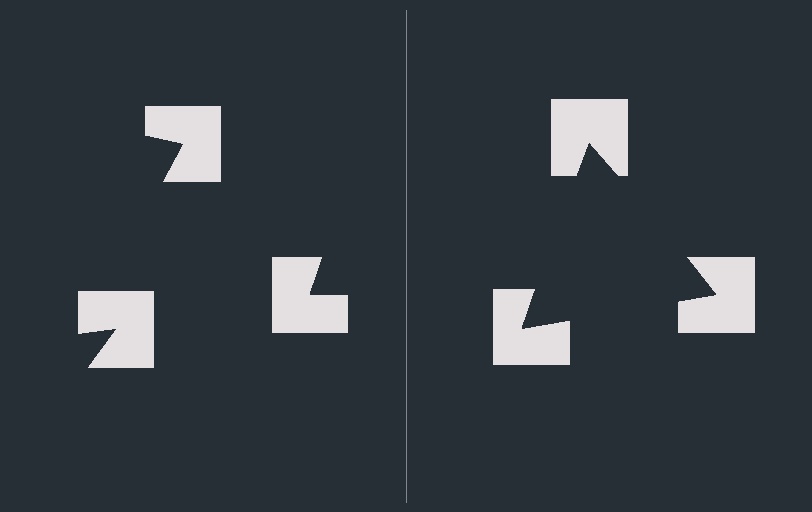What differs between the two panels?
The notched squares are positioned identically on both sides; only the wedge orientations differ. On the right they align to a triangle; on the left they are misaligned.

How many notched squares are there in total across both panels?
6 — 3 on each side.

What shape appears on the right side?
An illusory triangle.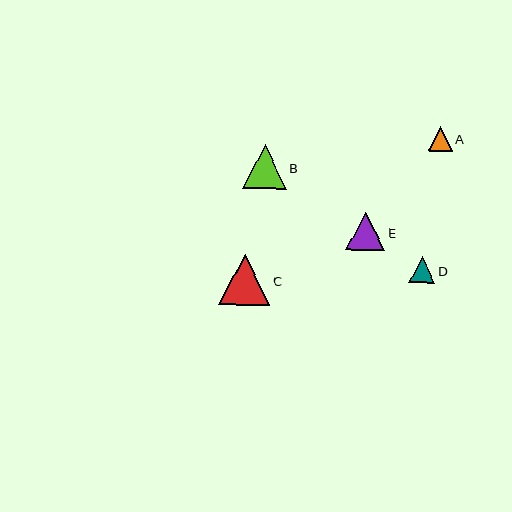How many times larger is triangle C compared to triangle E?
Triangle C is approximately 1.3 times the size of triangle E.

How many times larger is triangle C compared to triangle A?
Triangle C is approximately 2.1 times the size of triangle A.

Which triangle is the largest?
Triangle C is the largest with a size of approximately 51 pixels.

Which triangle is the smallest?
Triangle A is the smallest with a size of approximately 24 pixels.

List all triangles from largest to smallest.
From largest to smallest: C, B, E, D, A.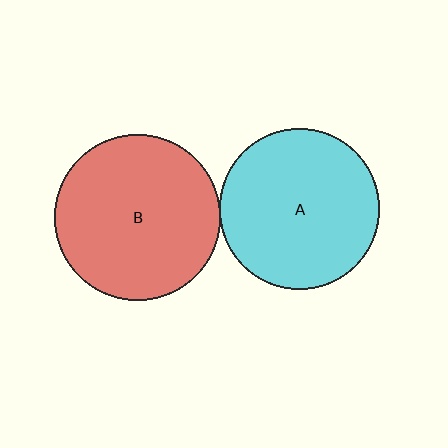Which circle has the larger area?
Circle B (red).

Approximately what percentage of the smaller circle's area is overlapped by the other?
Approximately 5%.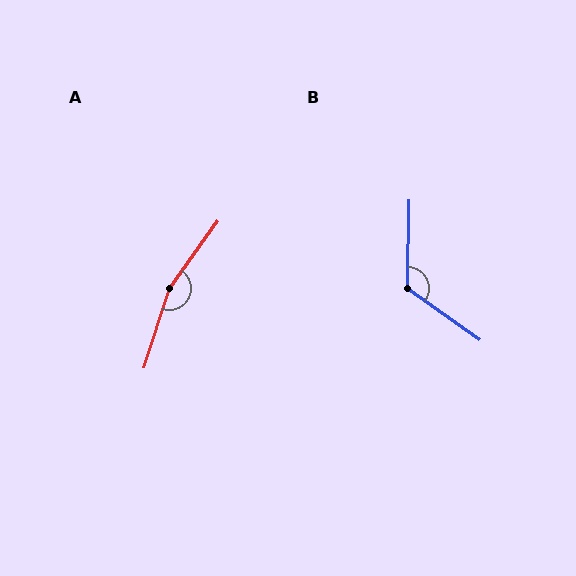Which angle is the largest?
A, at approximately 162 degrees.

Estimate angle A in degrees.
Approximately 162 degrees.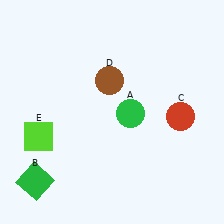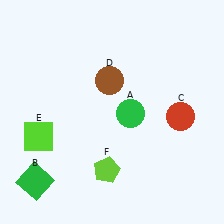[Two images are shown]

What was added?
A lime pentagon (F) was added in Image 2.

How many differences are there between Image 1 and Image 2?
There is 1 difference between the two images.